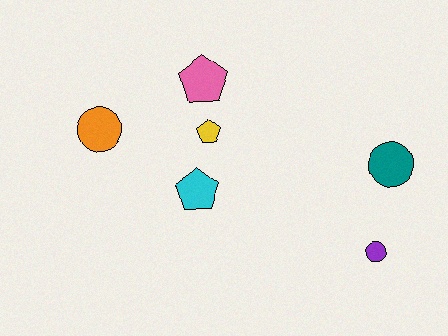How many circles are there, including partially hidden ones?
There are 3 circles.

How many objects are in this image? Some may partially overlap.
There are 6 objects.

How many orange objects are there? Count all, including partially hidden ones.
There is 1 orange object.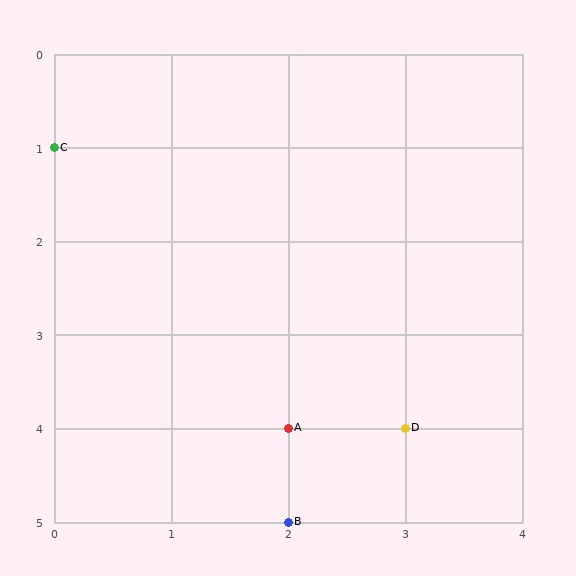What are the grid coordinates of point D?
Point D is at grid coordinates (3, 4).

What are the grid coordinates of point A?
Point A is at grid coordinates (2, 4).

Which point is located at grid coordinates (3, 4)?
Point D is at (3, 4).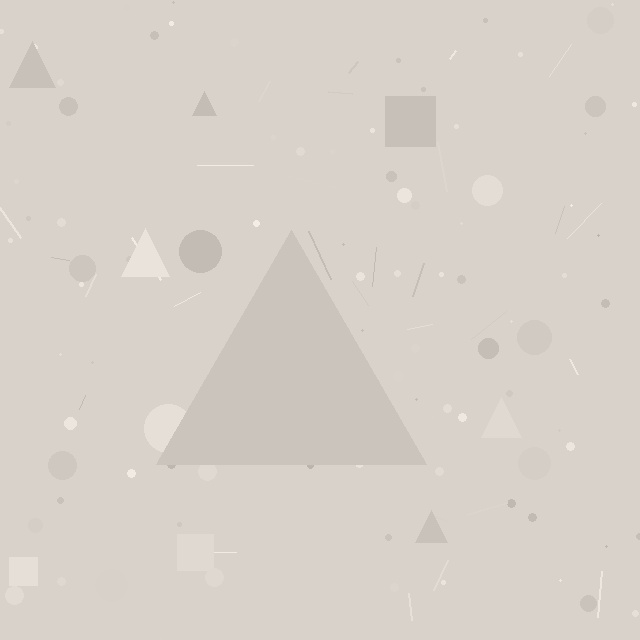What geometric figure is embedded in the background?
A triangle is embedded in the background.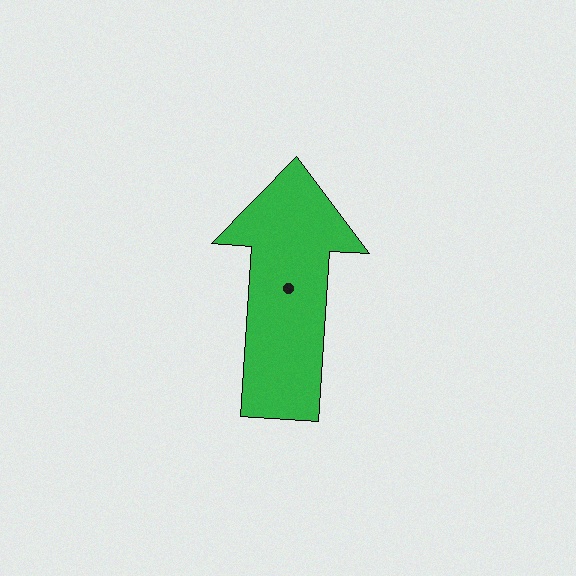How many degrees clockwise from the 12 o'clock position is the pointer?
Approximately 4 degrees.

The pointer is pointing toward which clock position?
Roughly 12 o'clock.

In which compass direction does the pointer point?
North.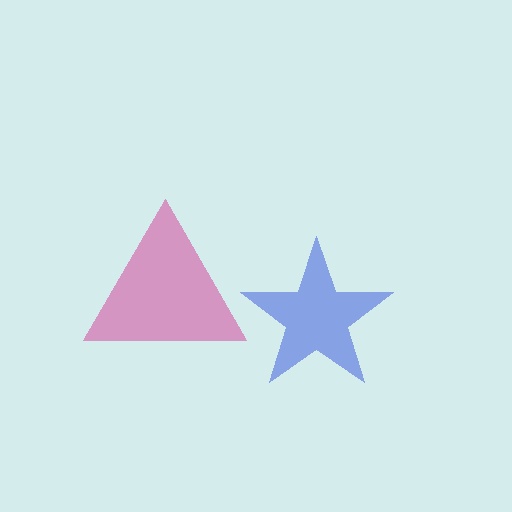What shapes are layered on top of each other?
The layered shapes are: a blue star, a magenta triangle.